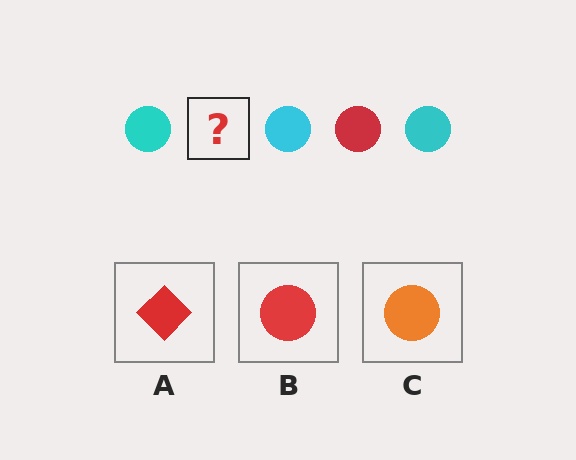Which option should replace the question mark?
Option B.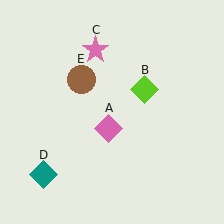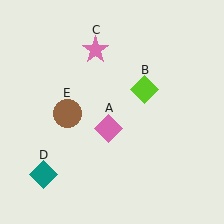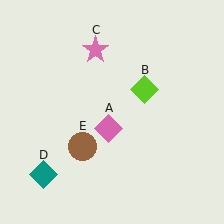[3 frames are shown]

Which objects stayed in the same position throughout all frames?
Pink diamond (object A) and lime diamond (object B) and pink star (object C) and teal diamond (object D) remained stationary.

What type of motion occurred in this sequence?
The brown circle (object E) rotated counterclockwise around the center of the scene.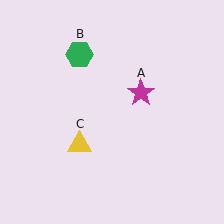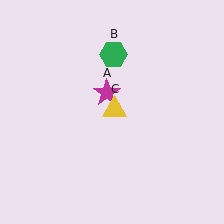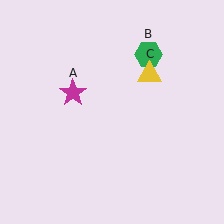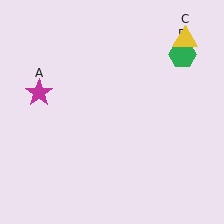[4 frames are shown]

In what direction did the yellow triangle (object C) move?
The yellow triangle (object C) moved up and to the right.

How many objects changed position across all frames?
3 objects changed position: magenta star (object A), green hexagon (object B), yellow triangle (object C).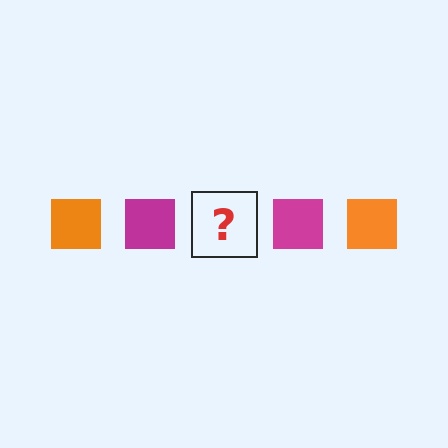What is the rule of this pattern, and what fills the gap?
The rule is that the pattern cycles through orange, magenta squares. The gap should be filled with an orange square.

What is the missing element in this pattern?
The missing element is an orange square.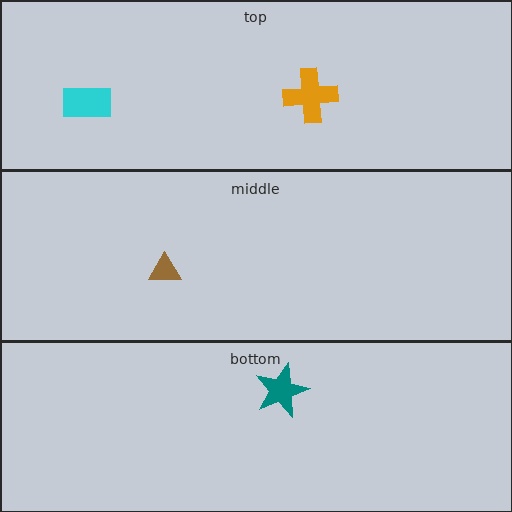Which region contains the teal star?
The bottom region.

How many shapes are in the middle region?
1.